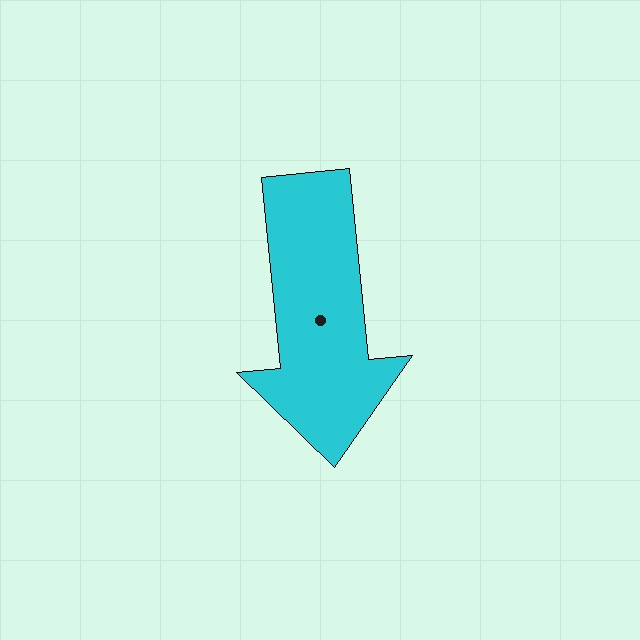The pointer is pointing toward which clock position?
Roughly 6 o'clock.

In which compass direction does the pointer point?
South.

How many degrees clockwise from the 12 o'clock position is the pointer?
Approximately 174 degrees.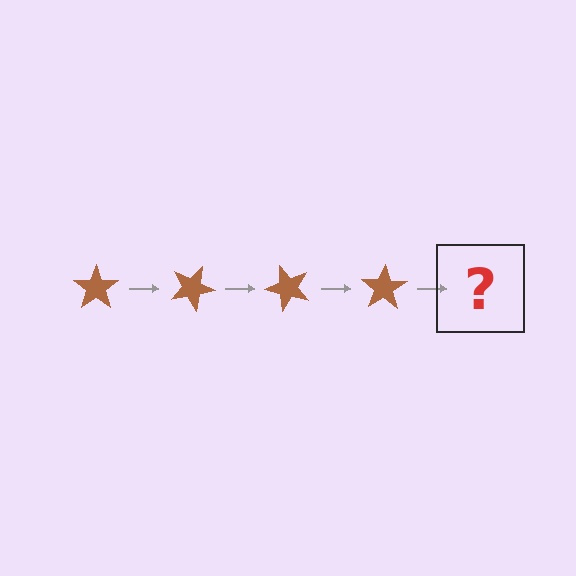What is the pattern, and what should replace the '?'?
The pattern is that the star rotates 25 degrees each step. The '?' should be a brown star rotated 100 degrees.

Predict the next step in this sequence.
The next step is a brown star rotated 100 degrees.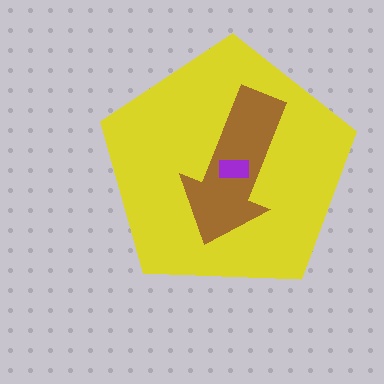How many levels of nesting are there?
3.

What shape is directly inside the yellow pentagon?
The brown arrow.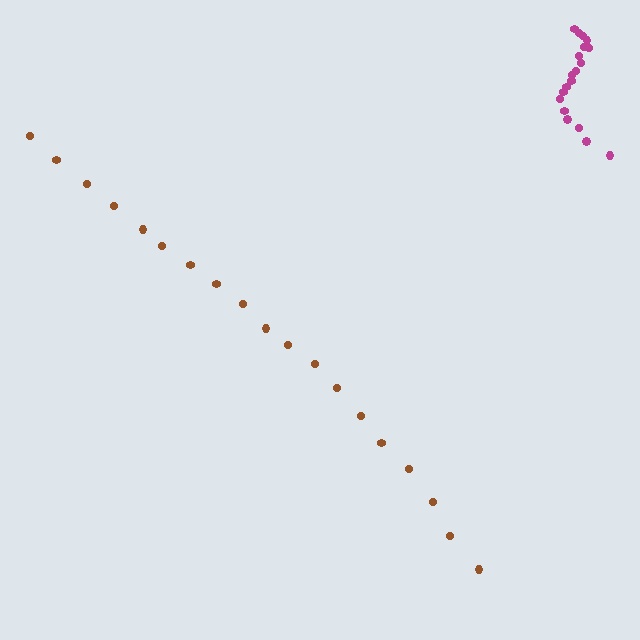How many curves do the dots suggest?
There are 2 distinct paths.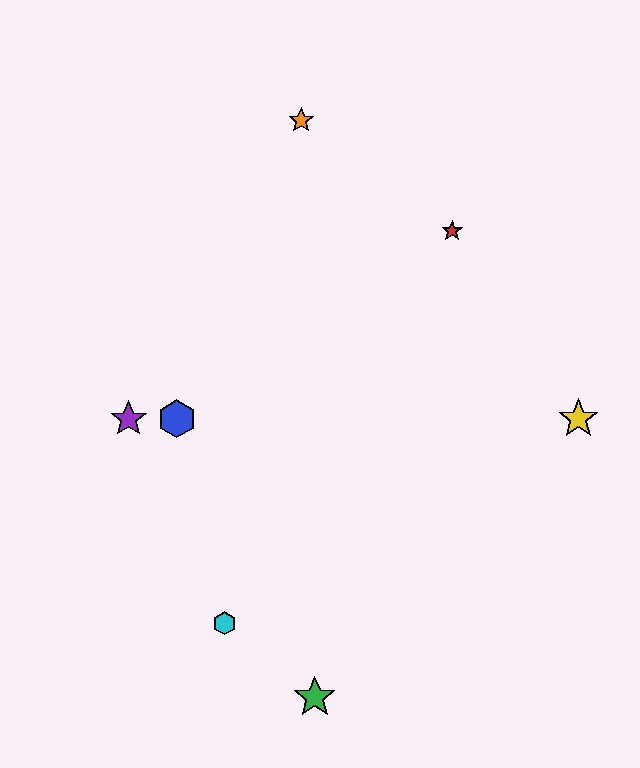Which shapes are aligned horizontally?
The blue hexagon, the yellow star, the purple star are aligned horizontally.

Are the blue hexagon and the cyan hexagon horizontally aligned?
No, the blue hexagon is at y≈419 and the cyan hexagon is at y≈623.